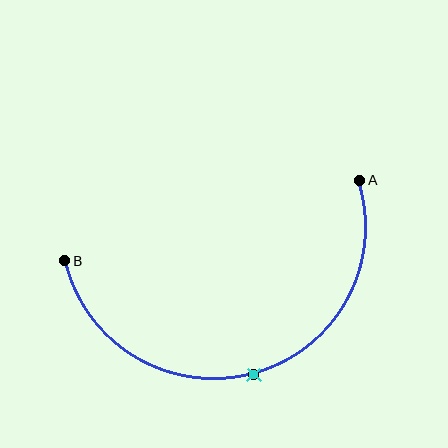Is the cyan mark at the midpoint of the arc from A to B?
Yes. The cyan mark lies on the arc at equal arc-length from both A and B — it is the arc midpoint.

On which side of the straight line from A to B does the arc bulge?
The arc bulges below the straight line connecting A and B.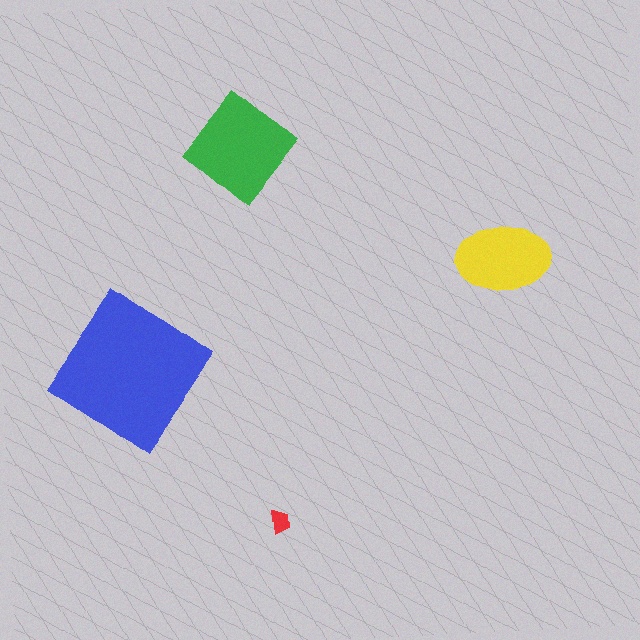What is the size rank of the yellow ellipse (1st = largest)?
3rd.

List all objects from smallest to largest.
The red trapezoid, the yellow ellipse, the green diamond, the blue diamond.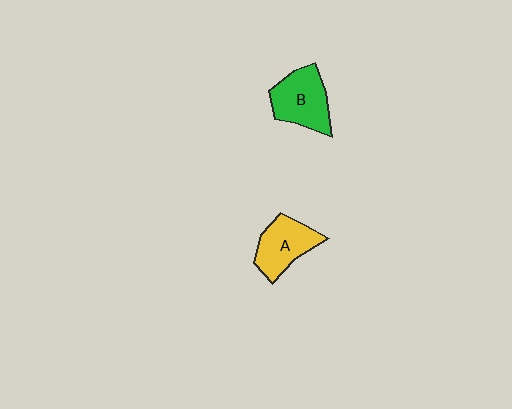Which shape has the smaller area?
Shape A (yellow).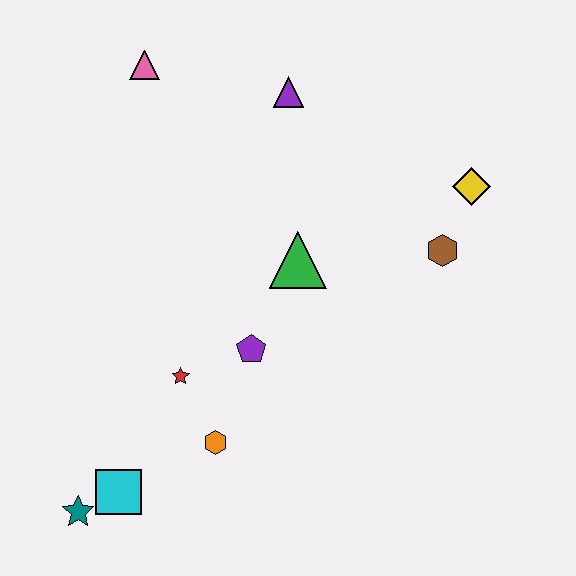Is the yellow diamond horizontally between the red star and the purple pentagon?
No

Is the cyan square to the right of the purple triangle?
No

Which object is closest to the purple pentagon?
The red star is closest to the purple pentagon.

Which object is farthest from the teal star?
The yellow diamond is farthest from the teal star.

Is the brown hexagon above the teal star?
Yes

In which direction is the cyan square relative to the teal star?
The cyan square is to the right of the teal star.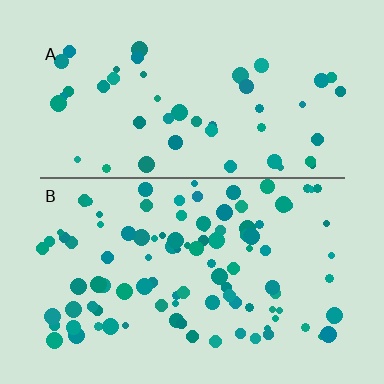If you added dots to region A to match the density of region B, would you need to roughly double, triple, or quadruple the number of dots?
Approximately double.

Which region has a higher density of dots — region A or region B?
B (the bottom).